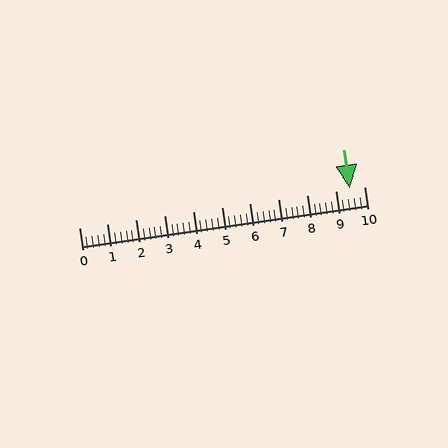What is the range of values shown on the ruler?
The ruler shows values from 0 to 10.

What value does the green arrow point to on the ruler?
The green arrow points to approximately 9.5.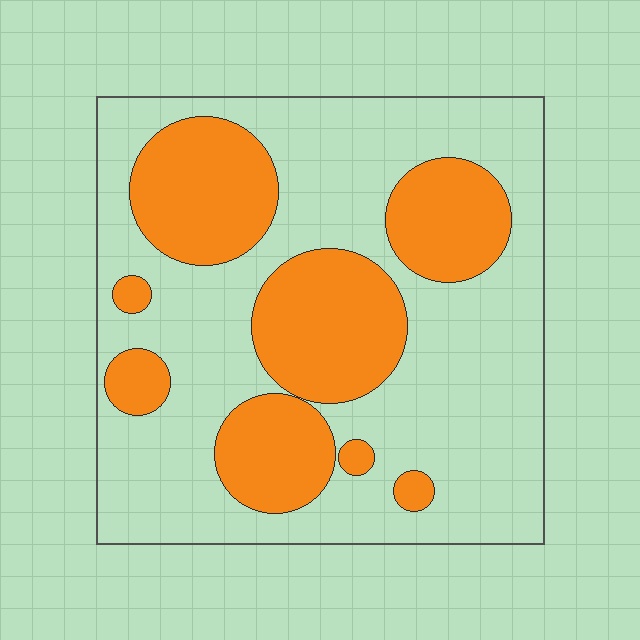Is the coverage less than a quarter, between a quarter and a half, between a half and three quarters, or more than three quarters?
Between a quarter and a half.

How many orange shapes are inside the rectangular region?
8.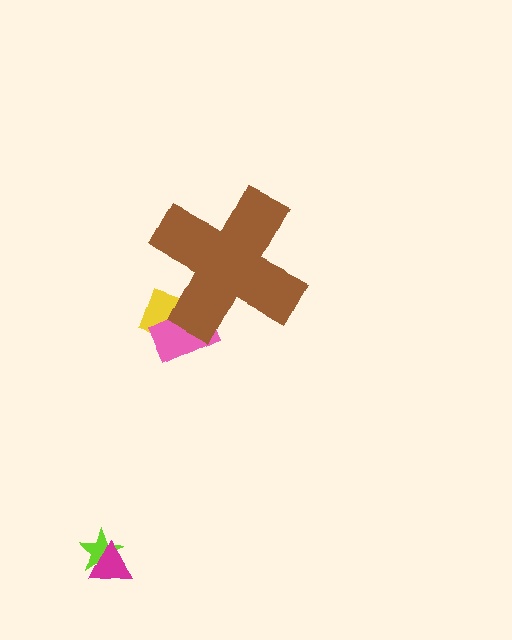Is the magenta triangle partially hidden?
No, the magenta triangle is fully visible.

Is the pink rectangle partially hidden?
Yes, the pink rectangle is partially hidden behind the brown cross.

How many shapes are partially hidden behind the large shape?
2 shapes are partially hidden.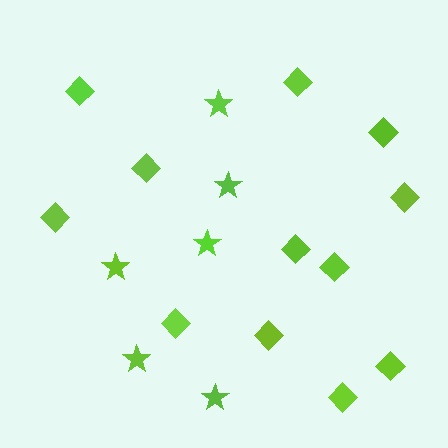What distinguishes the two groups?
There are 2 groups: one group of stars (6) and one group of diamonds (12).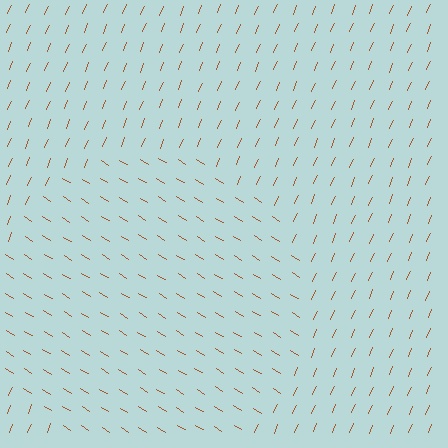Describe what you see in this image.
The image is filled with small brown line segments. A circle region in the image has lines oriented differently from the surrounding lines, creating a visible texture boundary.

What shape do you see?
I see a circle.